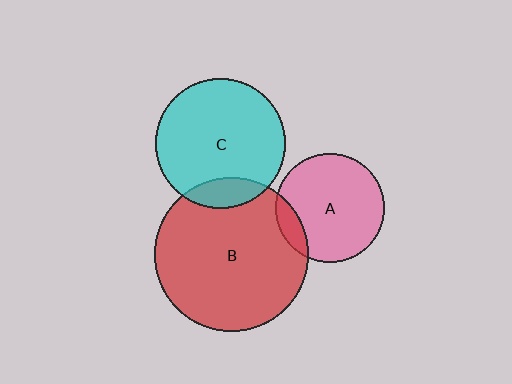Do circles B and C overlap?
Yes.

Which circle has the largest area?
Circle B (red).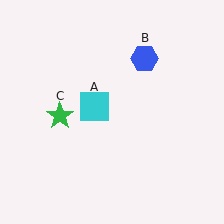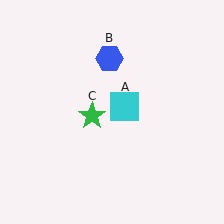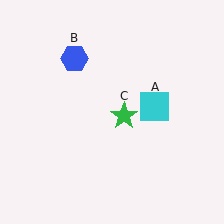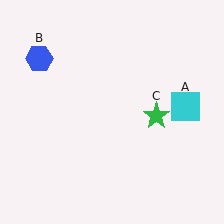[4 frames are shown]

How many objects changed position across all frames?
3 objects changed position: cyan square (object A), blue hexagon (object B), green star (object C).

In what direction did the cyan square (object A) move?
The cyan square (object A) moved right.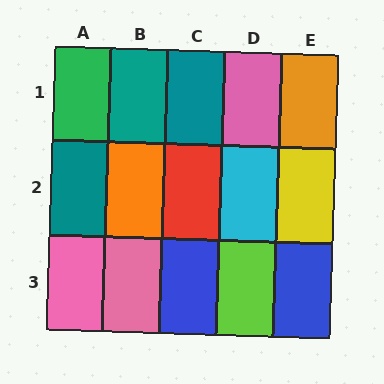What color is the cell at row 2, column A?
Teal.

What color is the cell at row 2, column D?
Cyan.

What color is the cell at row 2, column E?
Yellow.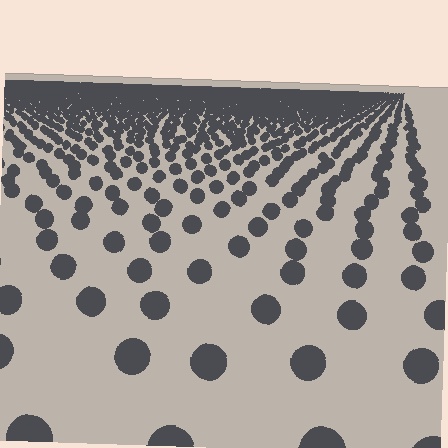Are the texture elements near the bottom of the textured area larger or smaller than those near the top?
Larger. Near the bottom, elements are closer to the viewer and appear at a bigger on-screen size.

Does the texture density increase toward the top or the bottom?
Density increases toward the top.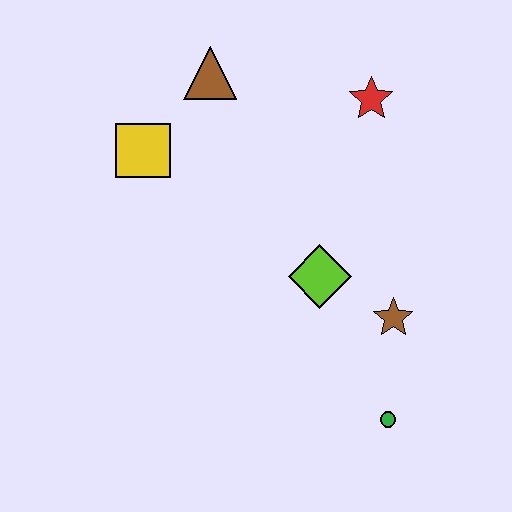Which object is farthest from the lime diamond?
The brown triangle is farthest from the lime diamond.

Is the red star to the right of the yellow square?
Yes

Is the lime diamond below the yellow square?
Yes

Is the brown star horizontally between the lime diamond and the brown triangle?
No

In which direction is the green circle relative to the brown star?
The green circle is below the brown star.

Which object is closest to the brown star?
The lime diamond is closest to the brown star.